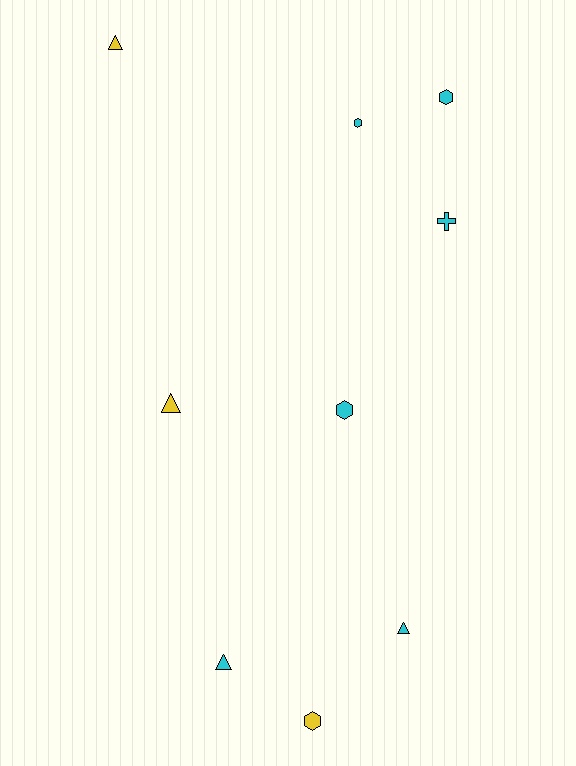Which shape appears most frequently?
Triangle, with 4 objects.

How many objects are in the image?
There are 9 objects.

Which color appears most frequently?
Cyan, with 6 objects.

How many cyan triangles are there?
There are 2 cyan triangles.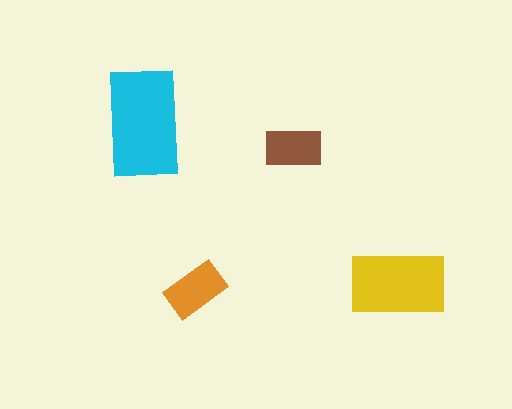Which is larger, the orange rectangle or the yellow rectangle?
The yellow one.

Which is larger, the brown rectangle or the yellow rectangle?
The yellow one.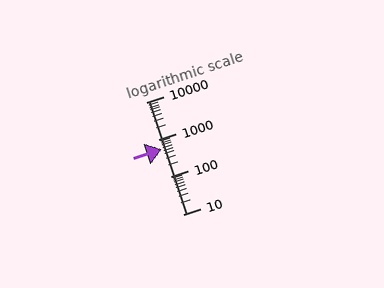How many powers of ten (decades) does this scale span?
The scale spans 3 decades, from 10 to 10000.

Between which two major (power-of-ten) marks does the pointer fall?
The pointer is between 100 and 1000.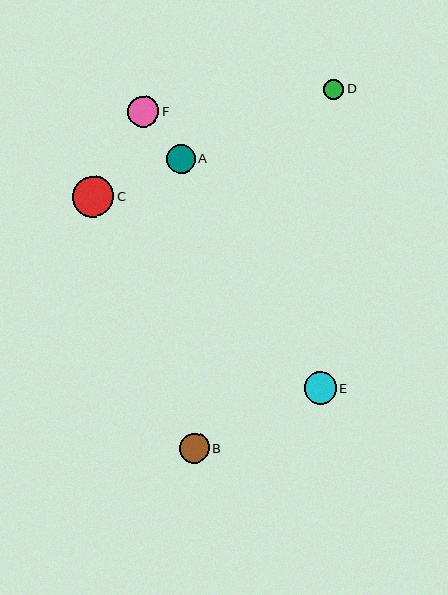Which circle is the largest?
Circle C is the largest with a size of approximately 41 pixels.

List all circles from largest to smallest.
From largest to smallest: C, E, F, B, A, D.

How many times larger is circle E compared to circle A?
Circle E is approximately 1.1 times the size of circle A.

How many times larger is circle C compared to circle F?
Circle C is approximately 1.3 times the size of circle F.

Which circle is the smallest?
Circle D is the smallest with a size of approximately 20 pixels.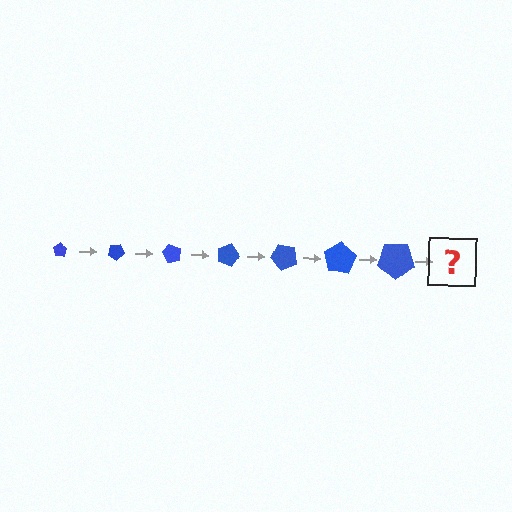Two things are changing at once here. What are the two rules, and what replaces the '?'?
The two rules are that the pentagon grows larger each step and it rotates 30 degrees each step. The '?' should be a pentagon, larger than the previous one and rotated 210 degrees from the start.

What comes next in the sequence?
The next element should be a pentagon, larger than the previous one and rotated 210 degrees from the start.